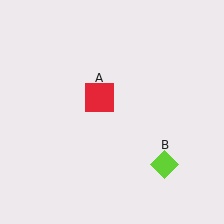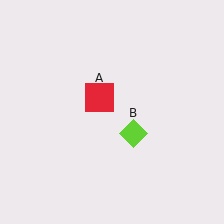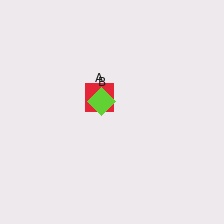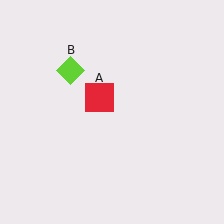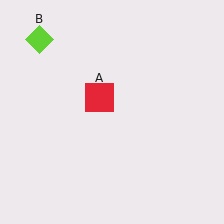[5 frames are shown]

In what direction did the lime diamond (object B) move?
The lime diamond (object B) moved up and to the left.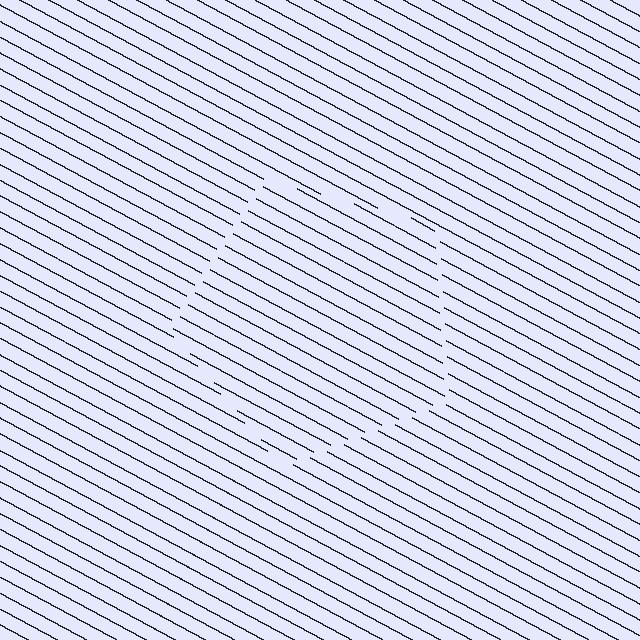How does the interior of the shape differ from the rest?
The interior of the shape contains the same grating, shifted by half a period — the contour is defined by the phase discontinuity where line-ends from the inner and outer gratings abut.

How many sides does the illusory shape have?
5 sides — the line-ends trace a pentagon.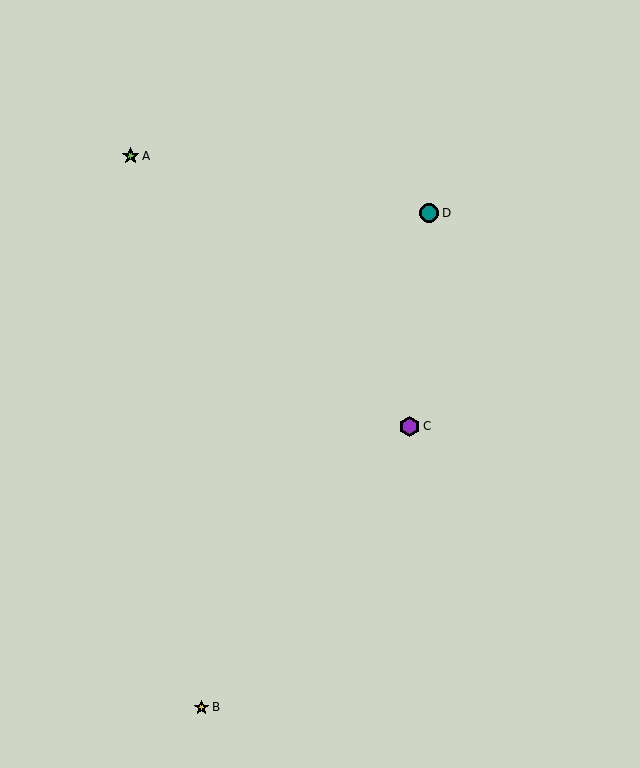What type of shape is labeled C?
Shape C is a purple hexagon.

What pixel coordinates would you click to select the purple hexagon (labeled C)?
Click at (410, 426) to select the purple hexagon C.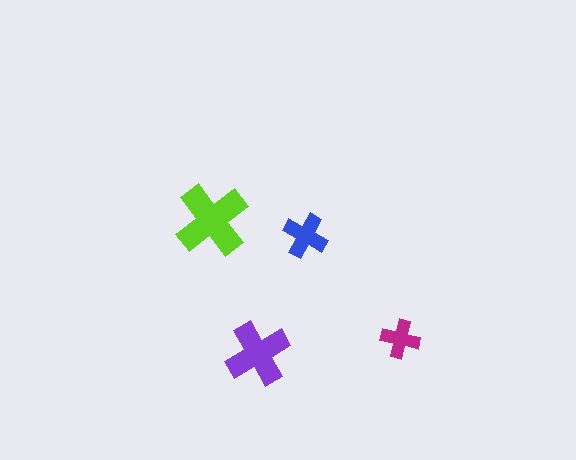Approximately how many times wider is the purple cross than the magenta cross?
About 1.5 times wider.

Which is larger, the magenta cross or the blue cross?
The blue one.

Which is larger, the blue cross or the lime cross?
The lime one.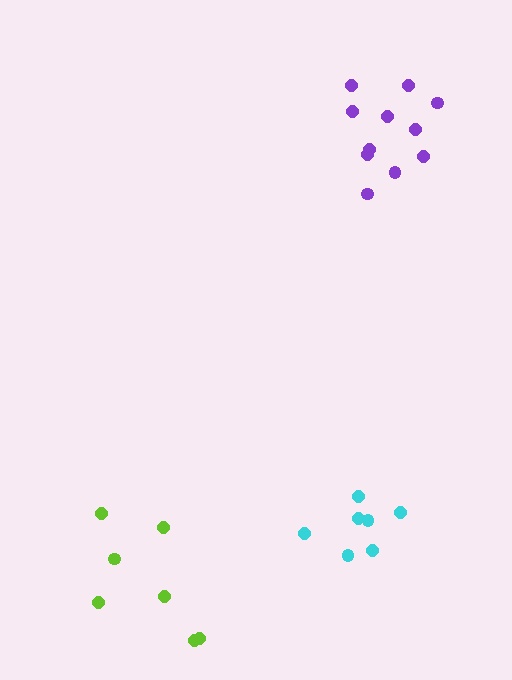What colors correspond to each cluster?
The clusters are colored: lime, purple, cyan.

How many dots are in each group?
Group 1: 7 dots, Group 2: 11 dots, Group 3: 7 dots (25 total).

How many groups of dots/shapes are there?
There are 3 groups.